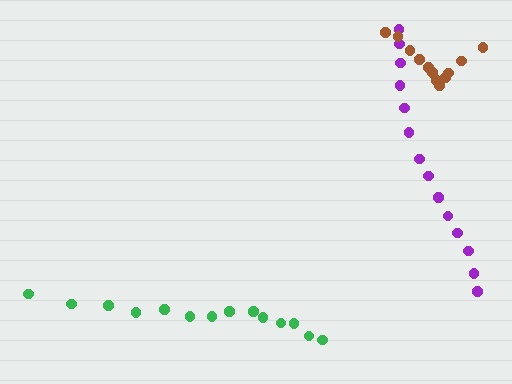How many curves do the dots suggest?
There are 3 distinct paths.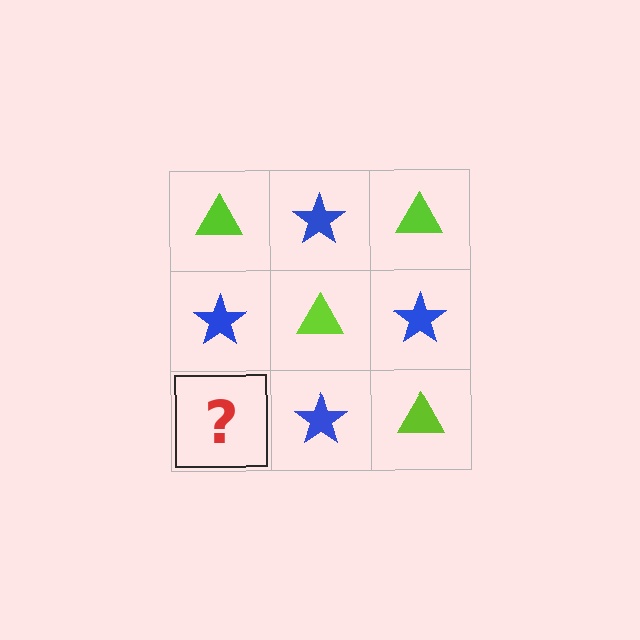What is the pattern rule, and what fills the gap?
The rule is that it alternates lime triangle and blue star in a checkerboard pattern. The gap should be filled with a lime triangle.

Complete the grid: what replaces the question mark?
The question mark should be replaced with a lime triangle.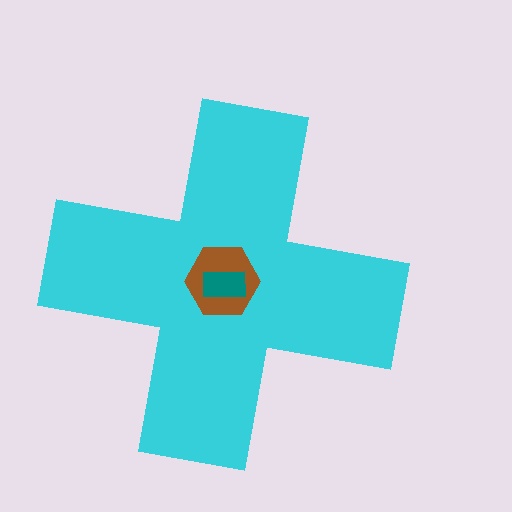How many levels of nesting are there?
3.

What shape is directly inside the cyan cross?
The brown hexagon.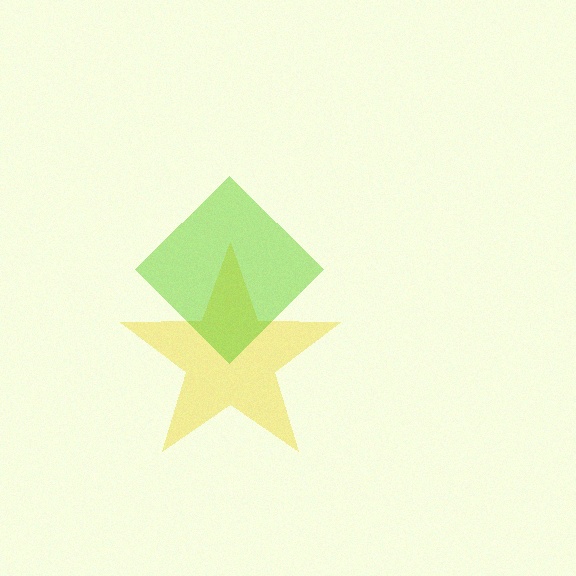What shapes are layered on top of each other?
The layered shapes are: a yellow star, a lime diamond.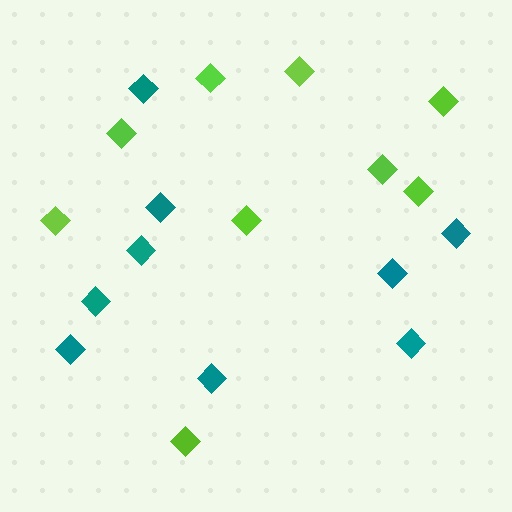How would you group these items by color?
There are 2 groups: one group of teal diamonds (9) and one group of lime diamonds (9).